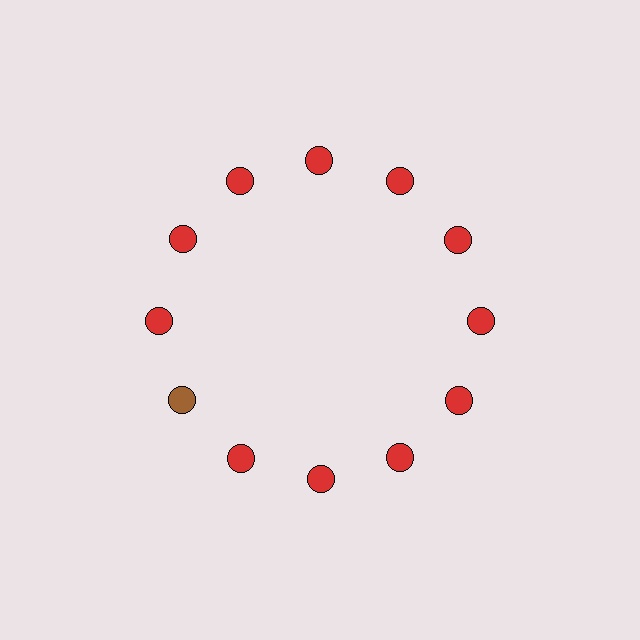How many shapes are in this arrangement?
There are 12 shapes arranged in a ring pattern.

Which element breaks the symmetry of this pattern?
The brown circle at roughly the 8 o'clock position breaks the symmetry. All other shapes are red circles.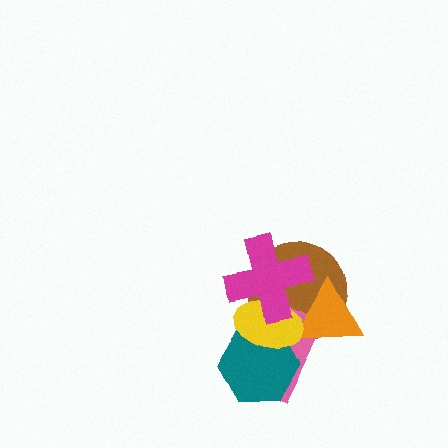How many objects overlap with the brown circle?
4 objects overlap with the brown circle.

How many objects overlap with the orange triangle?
4 objects overlap with the orange triangle.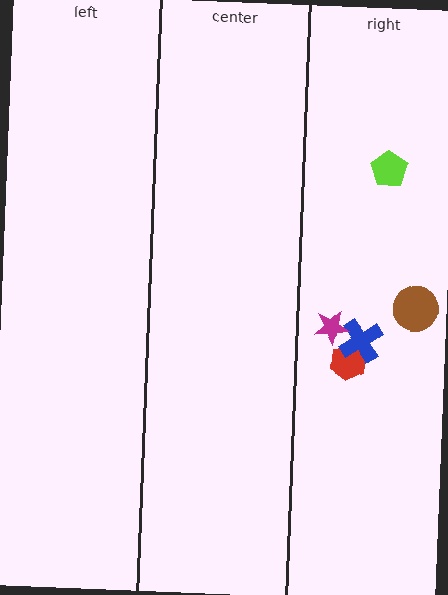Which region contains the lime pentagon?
The right region.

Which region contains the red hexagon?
The right region.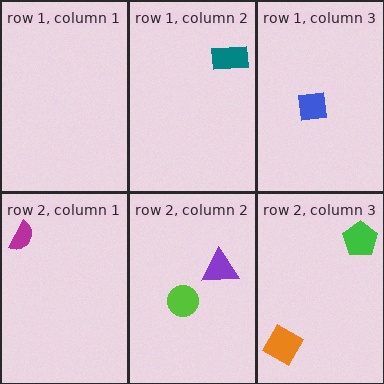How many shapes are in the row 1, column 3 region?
1.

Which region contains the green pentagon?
The row 2, column 3 region.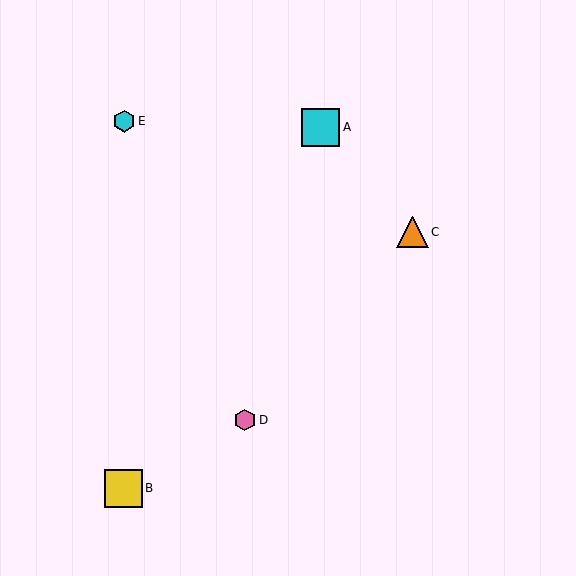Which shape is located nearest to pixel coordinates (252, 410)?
The pink hexagon (labeled D) at (245, 420) is nearest to that location.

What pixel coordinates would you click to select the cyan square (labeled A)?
Click at (321, 127) to select the cyan square A.